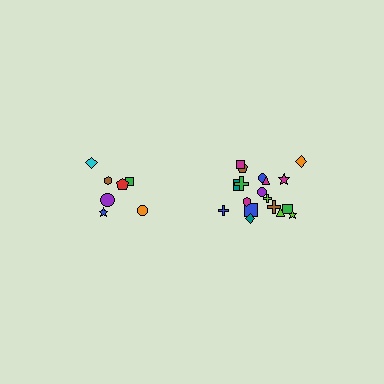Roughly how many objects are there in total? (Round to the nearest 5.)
Roughly 25 objects in total.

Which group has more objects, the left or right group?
The right group.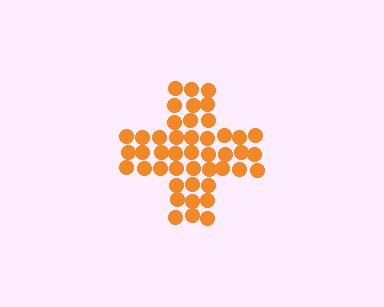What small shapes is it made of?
It is made of small circles.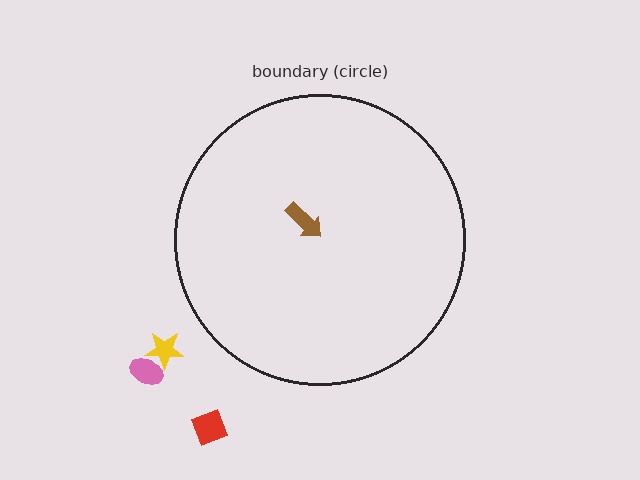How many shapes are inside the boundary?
1 inside, 3 outside.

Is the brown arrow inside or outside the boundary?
Inside.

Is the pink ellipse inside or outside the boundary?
Outside.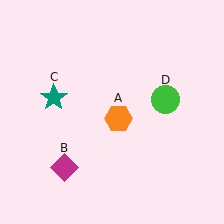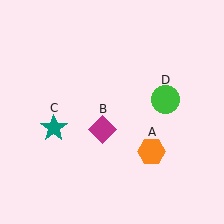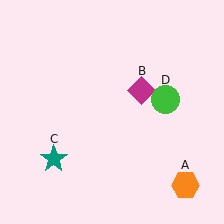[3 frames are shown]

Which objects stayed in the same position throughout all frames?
Green circle (object D) remained stationary.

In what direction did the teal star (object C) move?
The teal star (object C) moved down.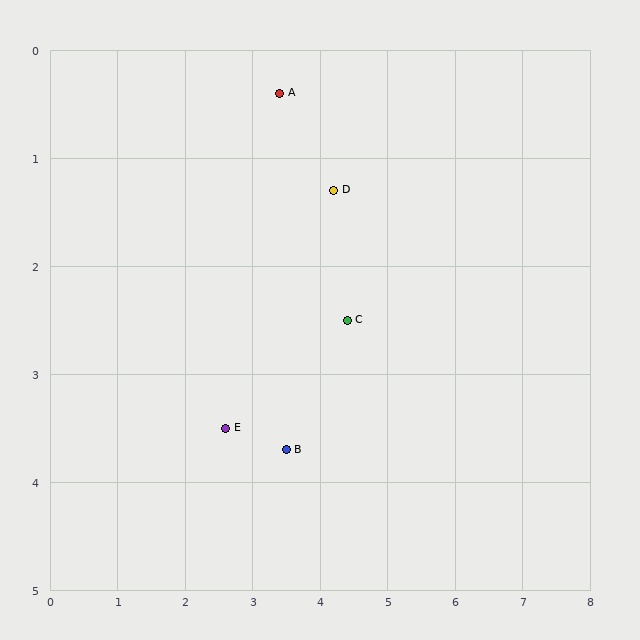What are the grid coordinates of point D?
Point D is at approximately (4.2, 1.3).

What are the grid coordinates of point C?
Point C is at approximately (4.4, 2.5).